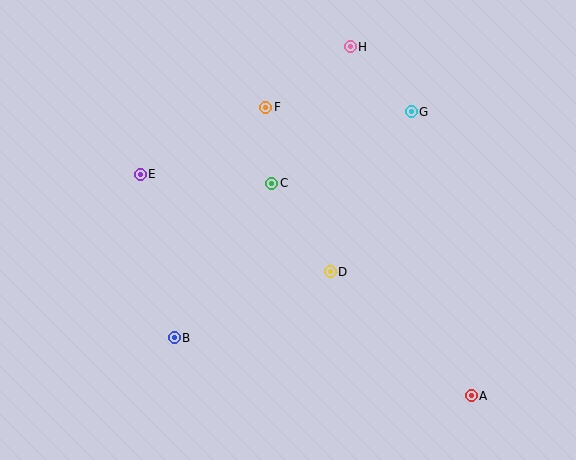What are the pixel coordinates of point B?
Point B is at (174, 338).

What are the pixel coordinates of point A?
Point A is at (471, 396).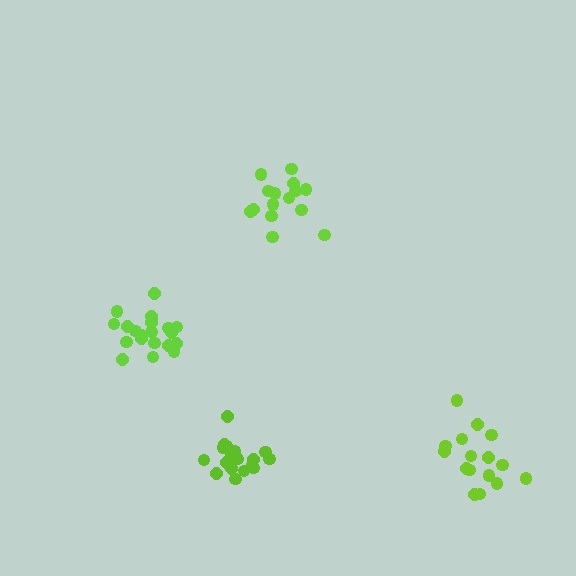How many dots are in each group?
Group 1: 21 dots, Group 2: 16 dots, Group 3: 16 dots, Group 4: 18 dots (71 total).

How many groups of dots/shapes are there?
There are 4 groups.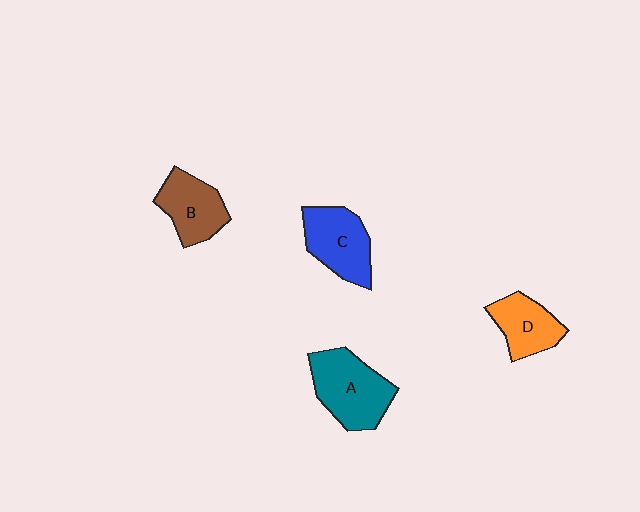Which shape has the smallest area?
Shape D (orange).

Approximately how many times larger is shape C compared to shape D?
Approximately 1.3 times.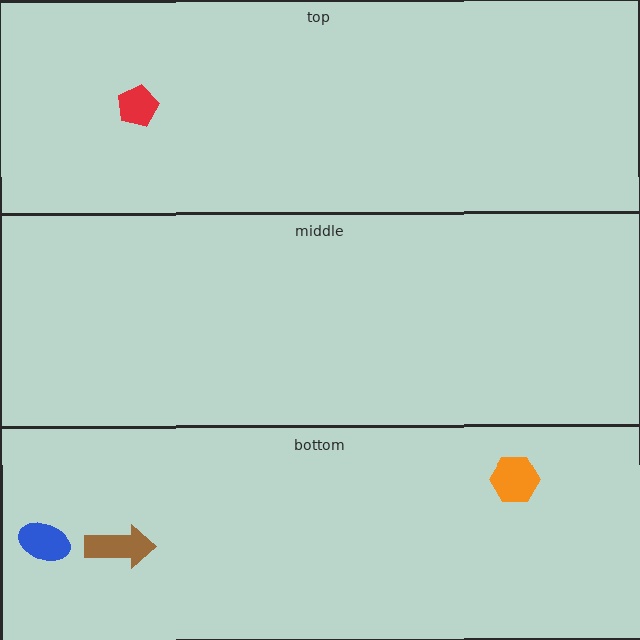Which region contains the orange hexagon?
The bottom region.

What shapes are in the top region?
The red pentagon.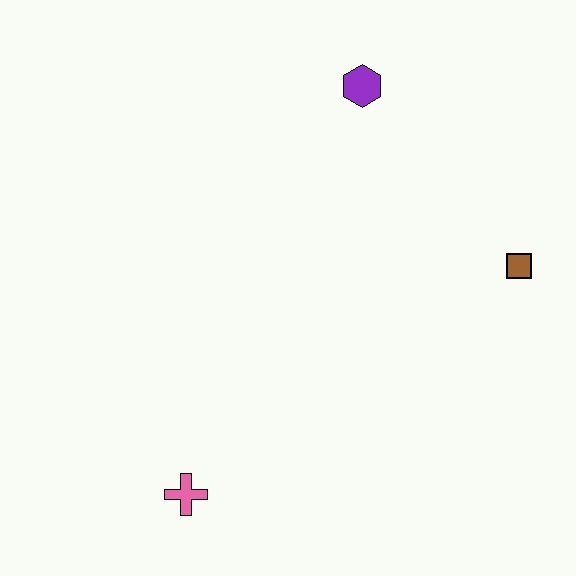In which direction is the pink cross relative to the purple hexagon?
The pink cross is below the purple hexagon.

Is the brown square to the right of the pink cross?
Yes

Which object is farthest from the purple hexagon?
The pink cross is farthest from the purple hexagon.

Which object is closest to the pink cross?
The brown square is closest to the pink cross.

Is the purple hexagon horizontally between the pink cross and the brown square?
Yes